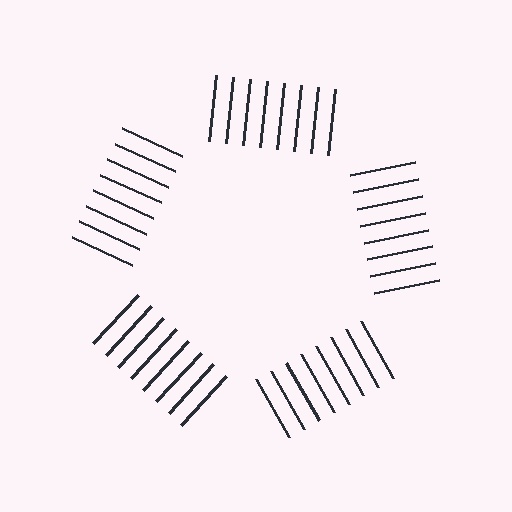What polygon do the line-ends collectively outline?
An illusory pentagon — the line segments terminate on its edges but no continuous stroke is drawn.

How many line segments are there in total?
40 — 8 along each of the 5 edges.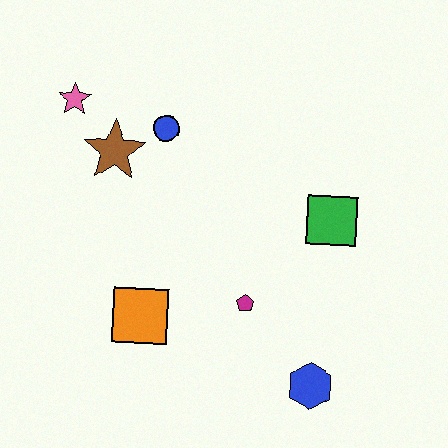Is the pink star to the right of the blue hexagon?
No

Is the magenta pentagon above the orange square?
Yes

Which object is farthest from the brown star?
The blue hexagon is farthest from the brown star.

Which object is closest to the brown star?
The blue circle is closest to the brown star.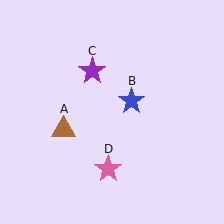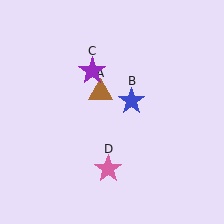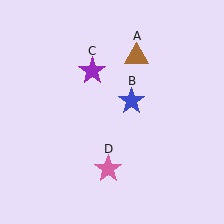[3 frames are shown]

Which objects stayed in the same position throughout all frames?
Blue star (object B) and purple star (object C) and pink star (object D) remained stationary.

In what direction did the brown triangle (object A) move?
The brown triangle (object A) moved up and to the right.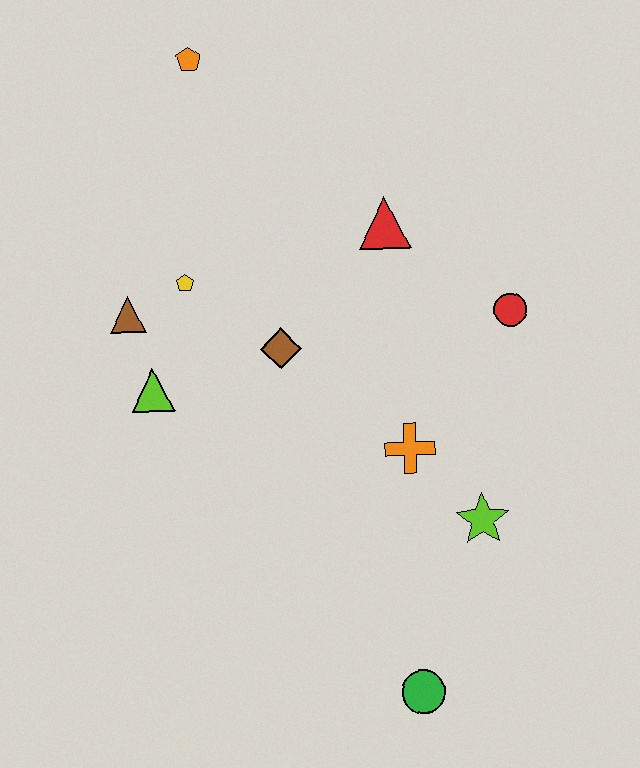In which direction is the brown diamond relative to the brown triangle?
The brown diamond is to the right of the brown triangle.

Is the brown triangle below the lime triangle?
No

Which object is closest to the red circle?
The red triangle is closest to the red circle.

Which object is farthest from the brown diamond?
The green circle is farthest from the brown diamond.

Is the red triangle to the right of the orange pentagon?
Yes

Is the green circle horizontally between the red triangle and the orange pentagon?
No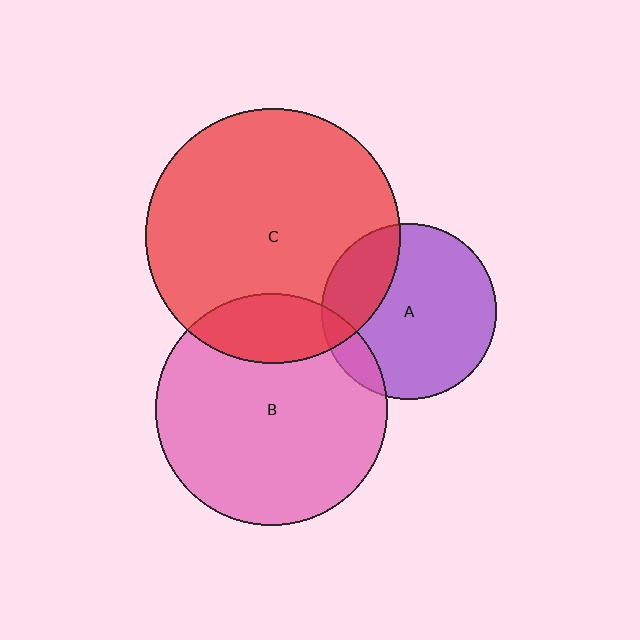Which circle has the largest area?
Circle C (red).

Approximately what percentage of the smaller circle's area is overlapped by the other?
Approximately 10%.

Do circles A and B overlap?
Yes.